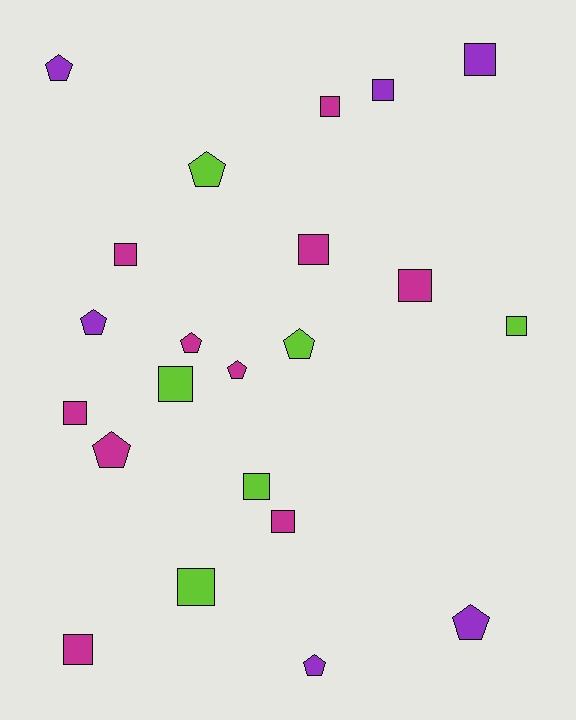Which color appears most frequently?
Magenta, with 10 objects.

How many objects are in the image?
There are 22 objects.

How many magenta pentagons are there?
There are 3 magenta pentagons.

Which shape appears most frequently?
Square, with 13 objects.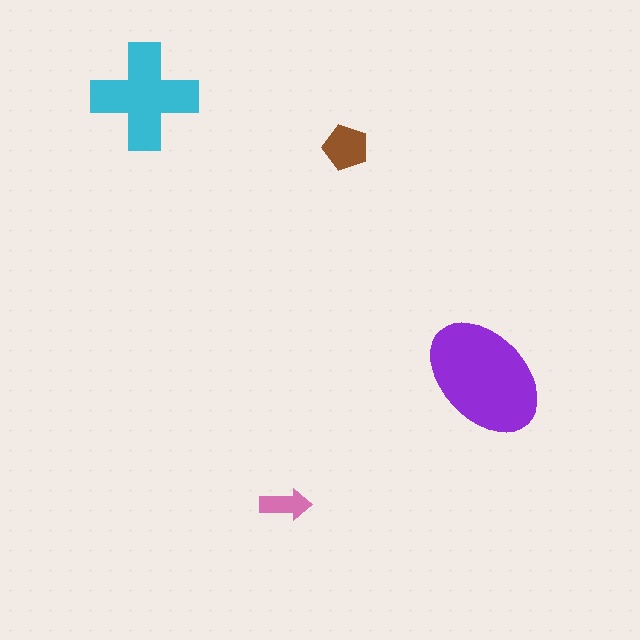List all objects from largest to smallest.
The purple ellipse, the cyan cross, the brown pentagon, the pink arrow.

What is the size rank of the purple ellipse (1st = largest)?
1st.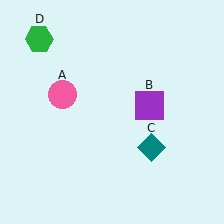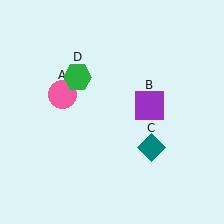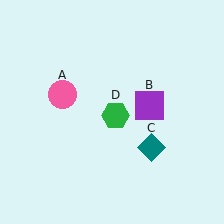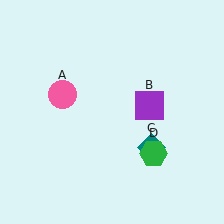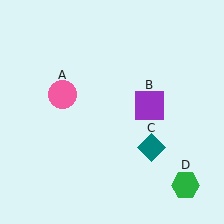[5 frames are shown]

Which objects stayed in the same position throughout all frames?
Pink circle (object A) and purple square (object B) and teal diamond (object C) remained stationary.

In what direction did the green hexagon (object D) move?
The green hexagon (object D) moved down and to the right.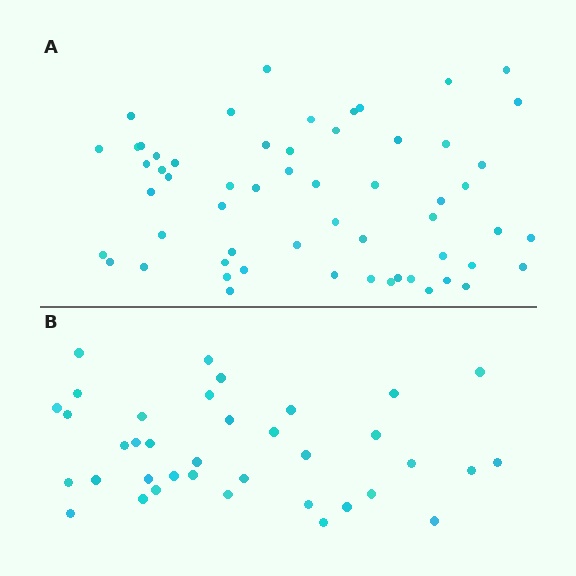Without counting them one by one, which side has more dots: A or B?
Region A (the top region) has more dots.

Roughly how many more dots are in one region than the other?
Region A has approximately 20 more dots than region B.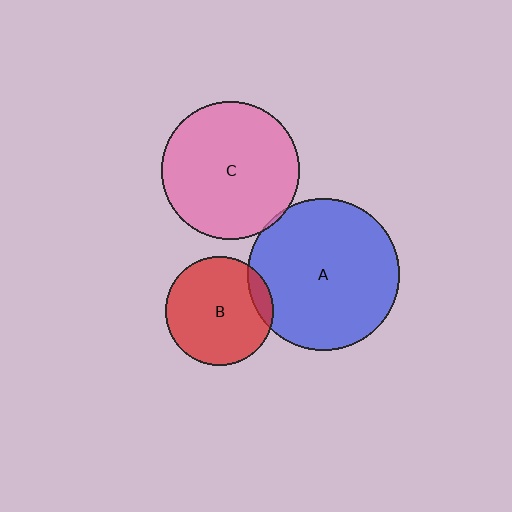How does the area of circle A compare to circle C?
Approximately 1.2 times.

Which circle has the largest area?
Circle A (blue).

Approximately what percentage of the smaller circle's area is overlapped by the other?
Approximately 10%.